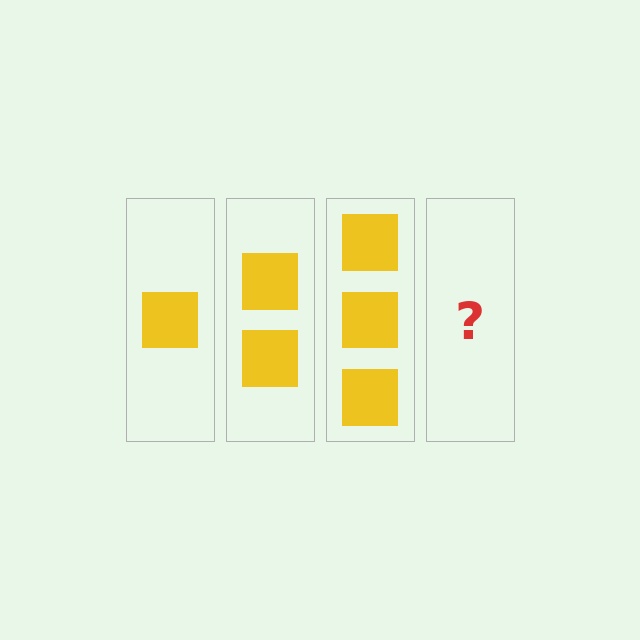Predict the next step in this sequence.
The next step is 4 squares.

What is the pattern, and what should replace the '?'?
The pattern is that each step adds one more square. The '?' should be 4 squares.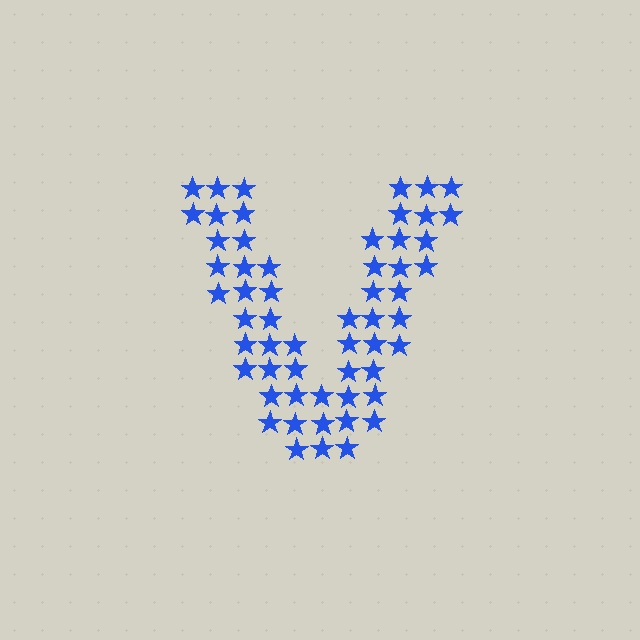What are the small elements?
The small elements are stars.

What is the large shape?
The large shape is the letter V.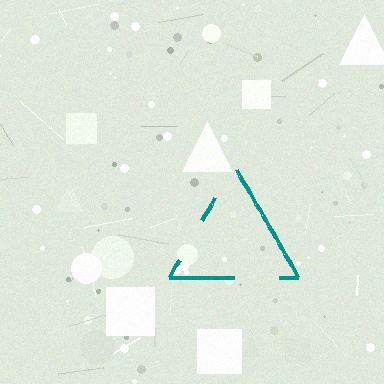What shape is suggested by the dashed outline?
The dashed outline suggests a triangle.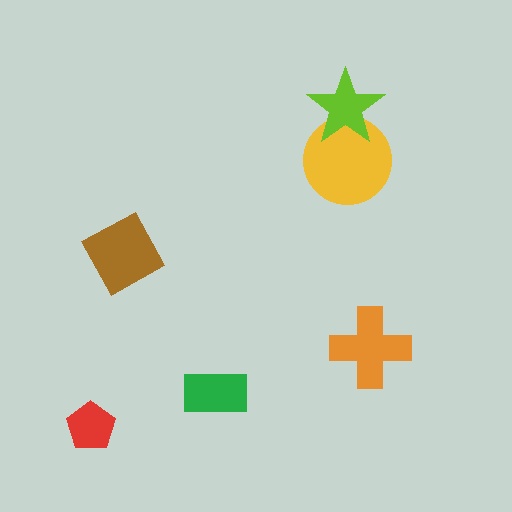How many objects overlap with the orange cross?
0 objects overlap with the orange cross.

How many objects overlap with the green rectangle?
0 objects overlap with the green rectangle.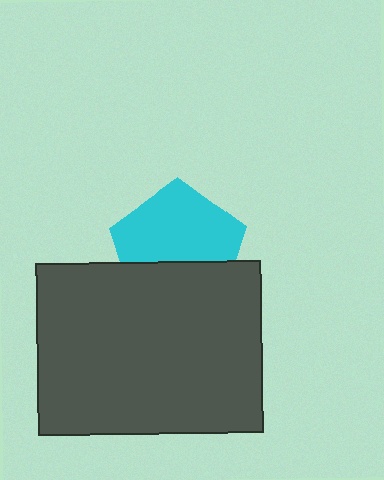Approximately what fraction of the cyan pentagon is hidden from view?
Roughly 37% of the cyan pentagon is hidden behind the dark gray rectangle.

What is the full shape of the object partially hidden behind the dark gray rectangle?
The partially hidden object is a cyan pentagon.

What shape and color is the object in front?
The object in front is a dark gray rectangle.